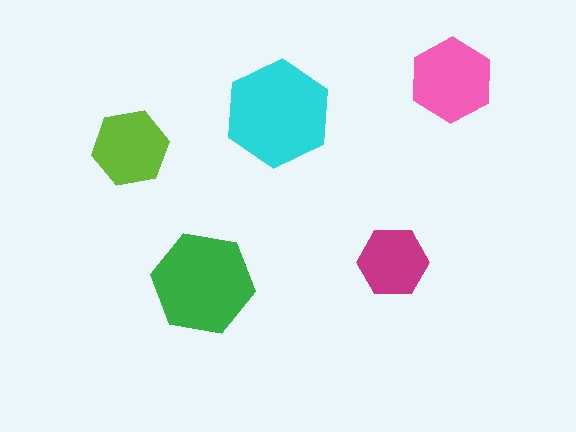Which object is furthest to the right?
The pink hexagon is rightmost.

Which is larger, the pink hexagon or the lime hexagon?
The pink one.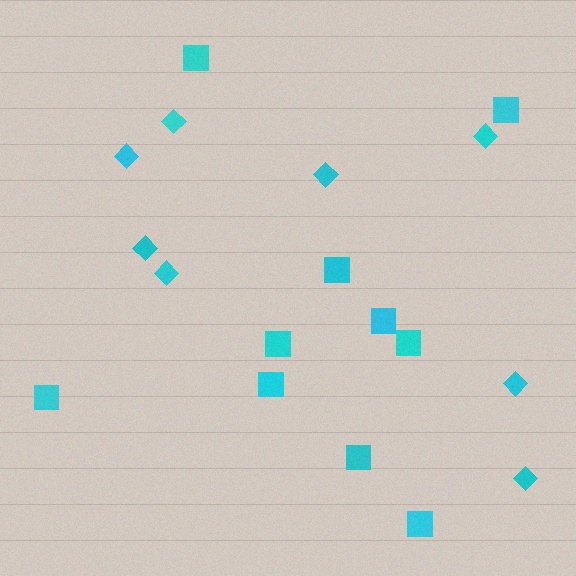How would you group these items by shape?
There are 2 groups: one group of squares (10) and one group of diamonds (8).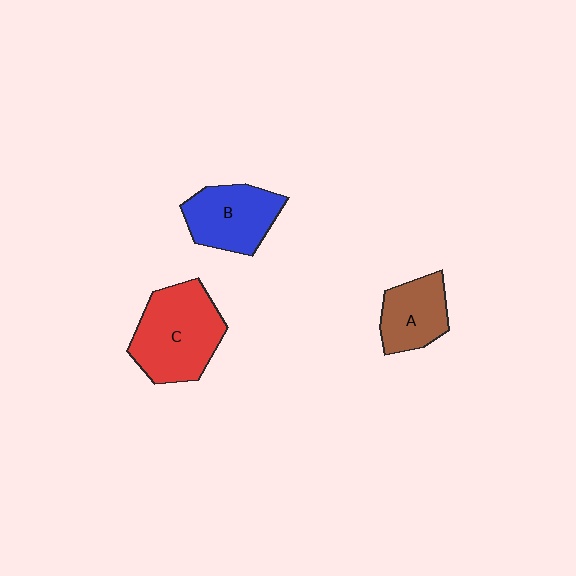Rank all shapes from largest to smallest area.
From largest to smallest: C (red), B (blue), A (brown).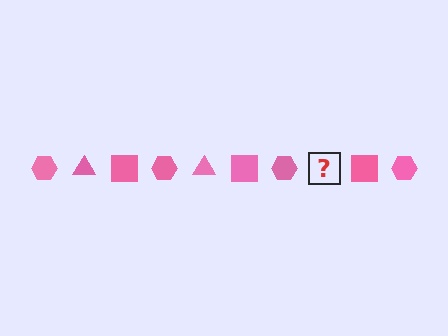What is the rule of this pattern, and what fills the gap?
The rule is that the pattern cycles through hexagon, triangle, square shapes in pink. The gap should be filled with a pink triangle.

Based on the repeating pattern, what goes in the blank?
The blank should be a pink triangle.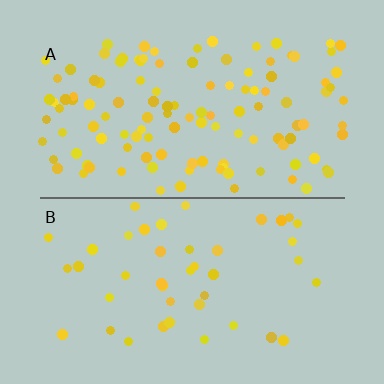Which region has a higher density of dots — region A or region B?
A (the top).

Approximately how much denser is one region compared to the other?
Approximately 2.6× — region A over region B.